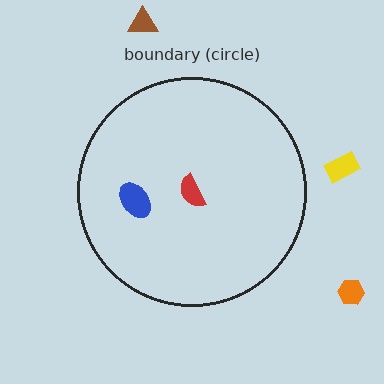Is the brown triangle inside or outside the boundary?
Outside.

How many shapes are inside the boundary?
2 inside, 3 outside.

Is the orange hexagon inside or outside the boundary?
Outside.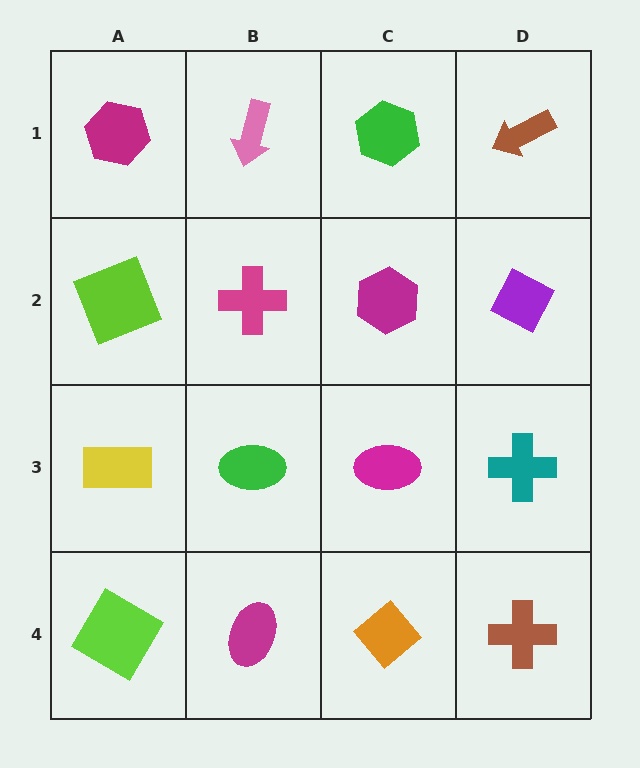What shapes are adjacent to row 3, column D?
A purple diamond (row 2, column D), a brown cross (row 4, column D), a magenta ellipse (row 3, column C).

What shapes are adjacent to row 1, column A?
A lime square (row 2, column A), a pink arrow (row 1, column B).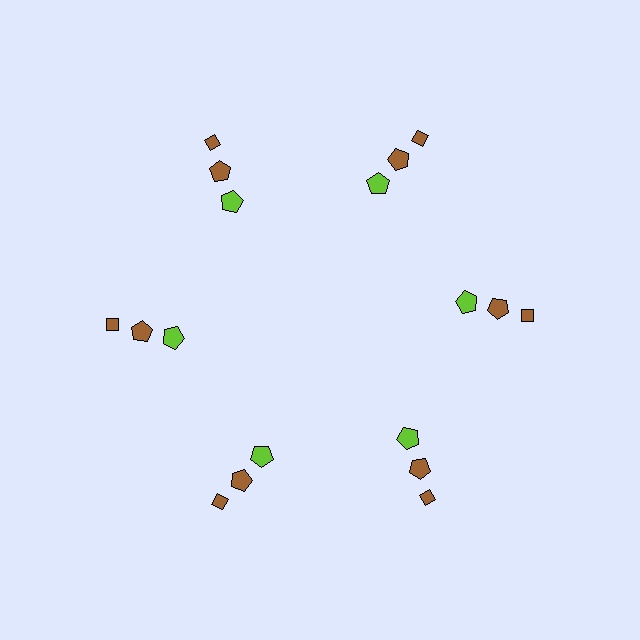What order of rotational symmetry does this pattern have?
This pattern has 6-fold rotational symmetry.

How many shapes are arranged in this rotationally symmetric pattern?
There are 18 shapes, arranged in 6 groups of 3.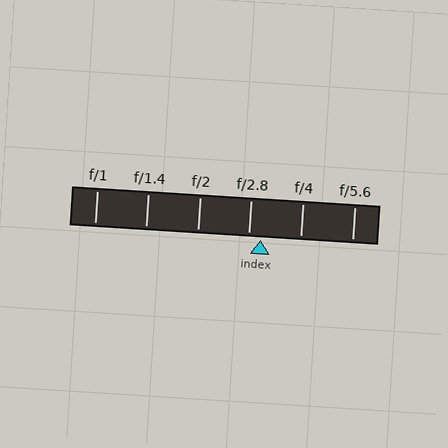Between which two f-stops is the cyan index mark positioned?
The index mark is between f/2.8 and f/4.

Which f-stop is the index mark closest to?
The index mark is closest to f/2.8.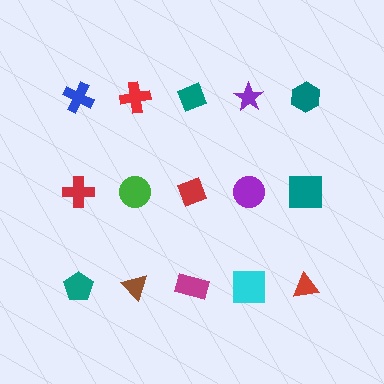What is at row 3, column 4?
A cyan square.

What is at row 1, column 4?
A purple star.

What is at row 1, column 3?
A teal diamond.